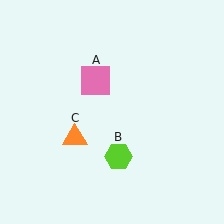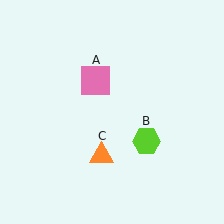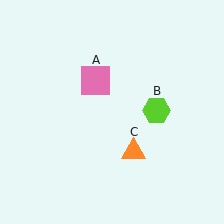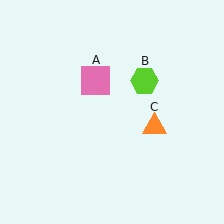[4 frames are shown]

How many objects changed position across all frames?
2 objects changed position: lime hexagon (object B), orange triangle (object C).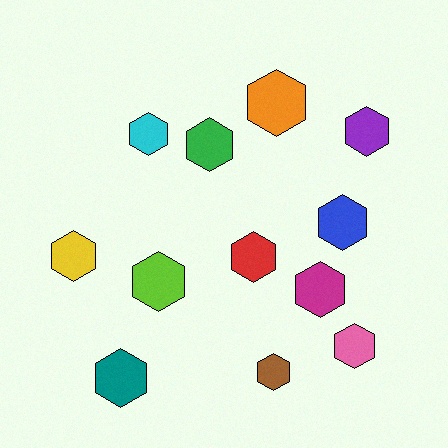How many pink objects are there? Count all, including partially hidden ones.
There is 1 pink object.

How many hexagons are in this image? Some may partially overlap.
There are 12 hexagons.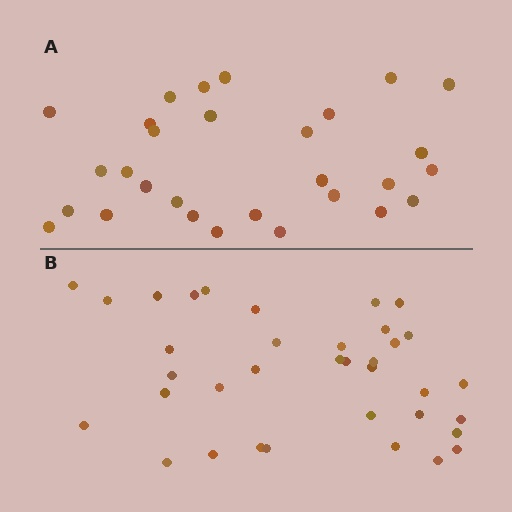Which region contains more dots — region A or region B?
Region B (the bottom region) has more dots.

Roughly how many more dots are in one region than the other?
Region B has roughly 8 or so more dots than region A.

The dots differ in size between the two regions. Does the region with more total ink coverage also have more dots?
No. Region A has more total ink coverage because its dots are larger, but region B actually contains more individual dots. Total area can be misleading — the number of items is what matters here.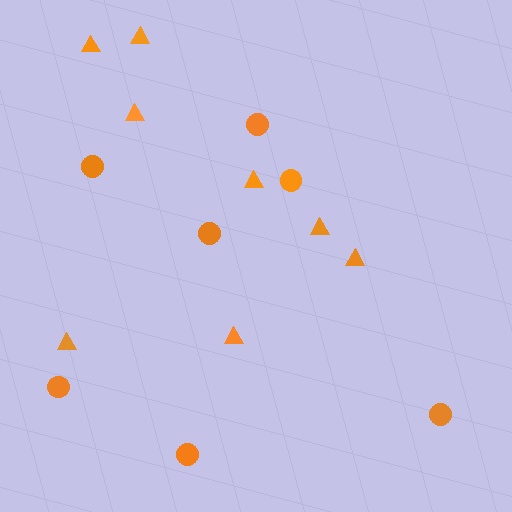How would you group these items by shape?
There are 2 groups: one group of circles (7) and one group of triangles (8).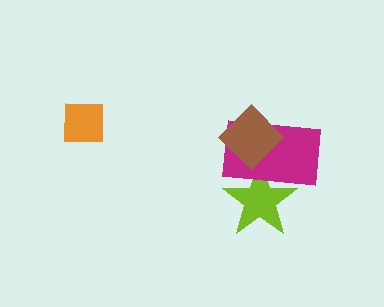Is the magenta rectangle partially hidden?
Yes, it is partially covered by another shape.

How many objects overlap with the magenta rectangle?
2 objects overlap with the magenta rectangle.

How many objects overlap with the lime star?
2 objects overlap with the lime star.